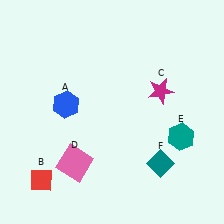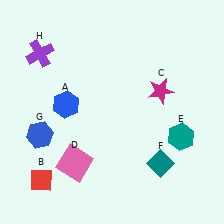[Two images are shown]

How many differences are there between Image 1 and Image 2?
There are 2 differences between the two images.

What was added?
A blue hexagon (G), a purple cross (H) were added in Image 2.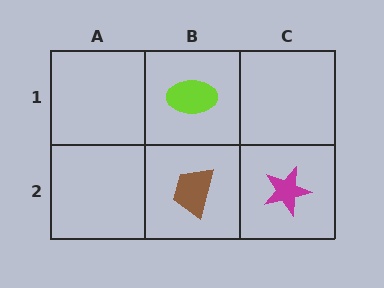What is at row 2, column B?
A brown trapezoid.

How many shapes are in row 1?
1 shape.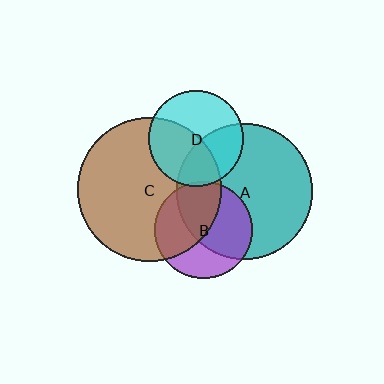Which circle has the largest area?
Circle C (brown).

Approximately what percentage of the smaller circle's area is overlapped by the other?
Approximately 45%.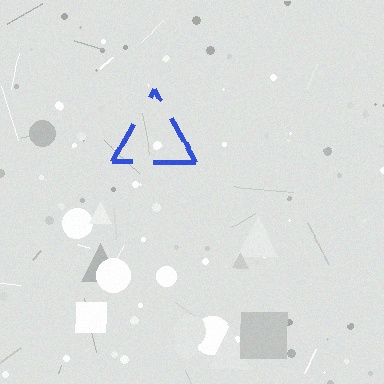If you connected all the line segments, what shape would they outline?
They would outline a triangle.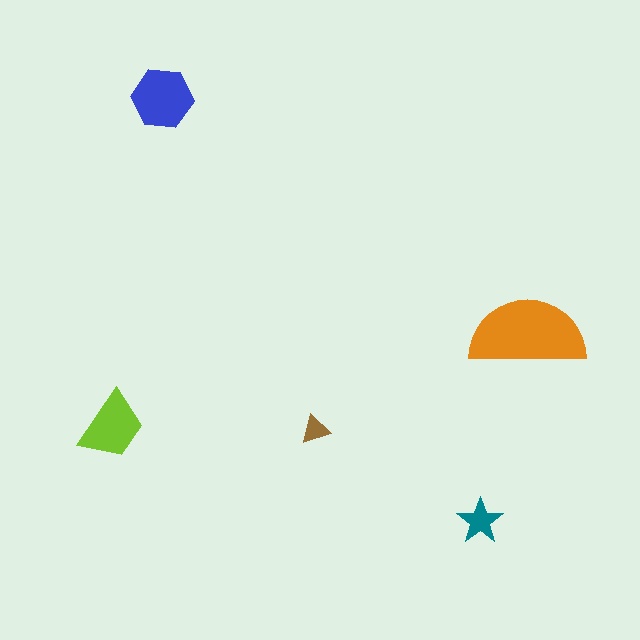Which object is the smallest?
The brown triangle.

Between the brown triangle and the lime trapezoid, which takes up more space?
The lime trapezoid.